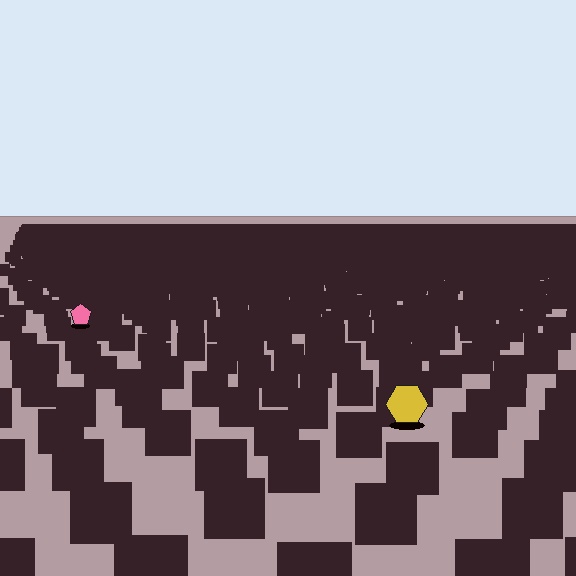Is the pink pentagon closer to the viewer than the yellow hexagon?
No. The yellow hexagon is closer — you can tell from the texture gradient: the ground texture is coarser near it.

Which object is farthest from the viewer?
The pink pentagon is farthest from the viewer. It appears smaller and the ground texture around it is denser.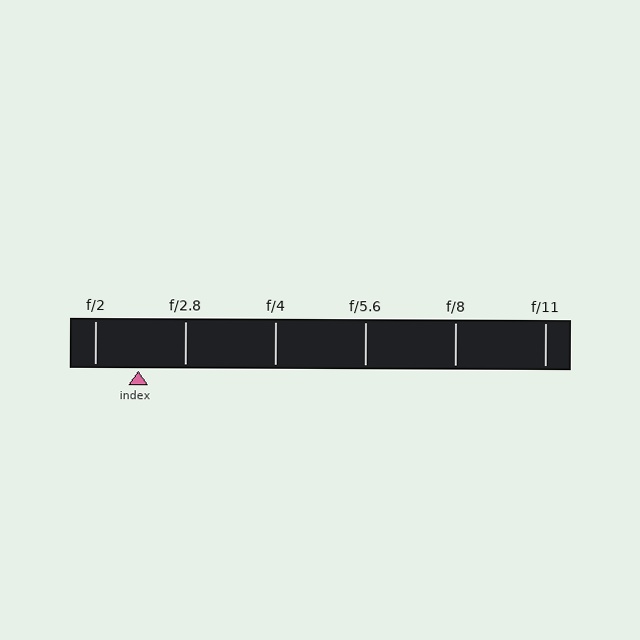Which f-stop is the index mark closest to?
The index mark is closest to f/2.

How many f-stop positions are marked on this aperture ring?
There are 6 f-stop positions marked.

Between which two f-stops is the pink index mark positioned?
The index mark is between f/2 and f/2.8.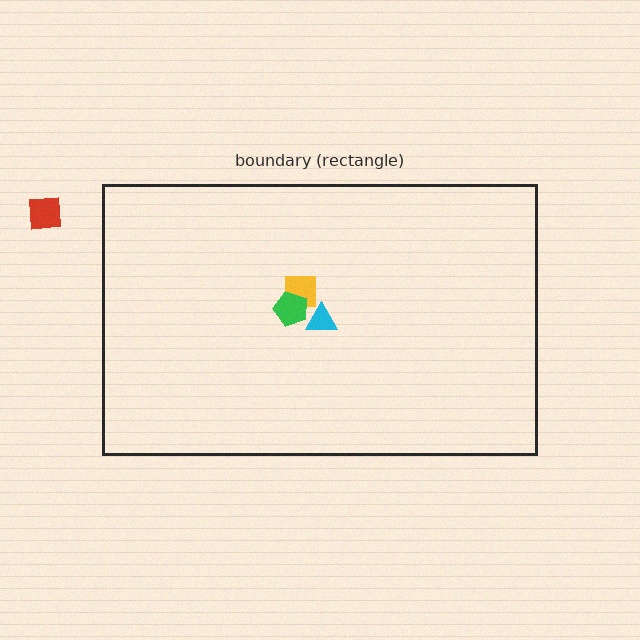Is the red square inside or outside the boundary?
Outside.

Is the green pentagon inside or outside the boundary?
Inside.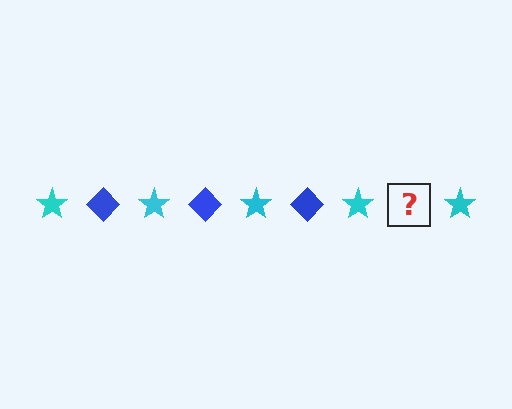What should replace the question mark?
The question mark should be replaced with a blue diamond.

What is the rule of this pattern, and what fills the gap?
The rule is that the pattern alternates between cyan star and blue diamond. The gap should be filled with a blue diamond.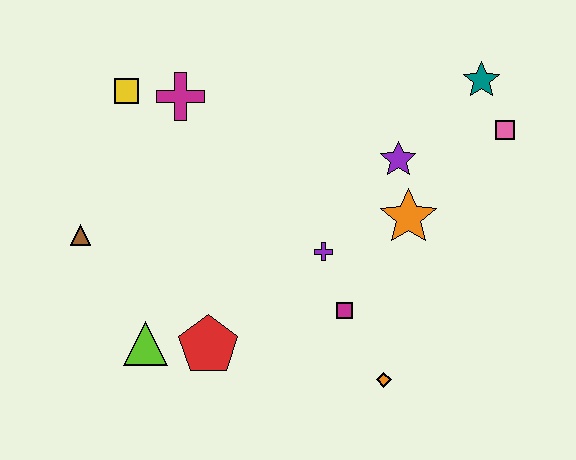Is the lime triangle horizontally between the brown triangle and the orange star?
Yes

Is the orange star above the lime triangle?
Yes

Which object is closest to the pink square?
The teal star is closest to the pink square.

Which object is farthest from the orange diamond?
The yellow square is farthest from the orange diamond.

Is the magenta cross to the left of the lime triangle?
No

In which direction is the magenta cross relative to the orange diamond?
The magenta cross is above the orange diamond.